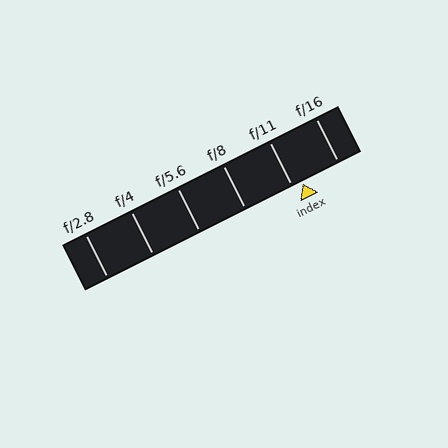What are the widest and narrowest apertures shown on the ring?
The widest aperture shown is f/2.8 and the narrowest is f/16.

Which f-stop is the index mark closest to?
The index mark is closest to f/11.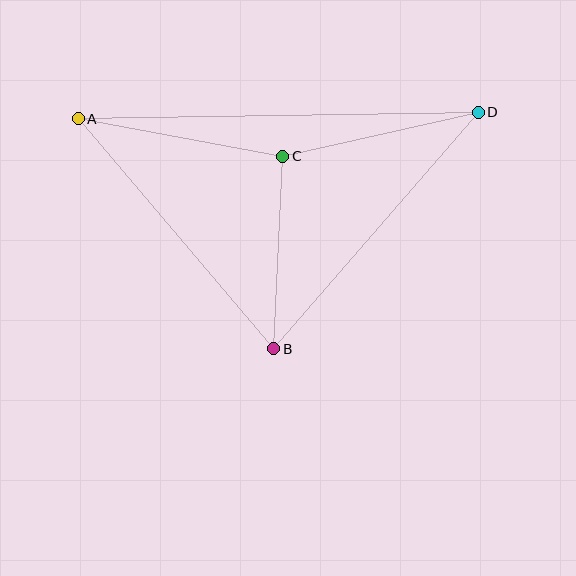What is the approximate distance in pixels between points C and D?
The distance between C and D is approximately 200 pixels.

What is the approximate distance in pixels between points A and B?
The distance between A and B is approximately 302 pixels.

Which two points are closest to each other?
Points B and C are closest to each other.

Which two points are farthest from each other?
Points A and D are farthest from each other.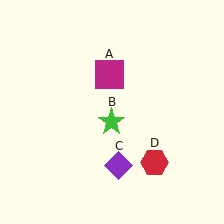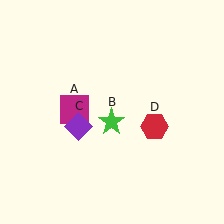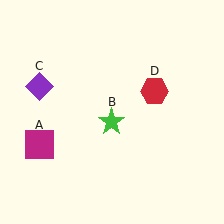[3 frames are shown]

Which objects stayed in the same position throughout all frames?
Green star (object B) remained stationary.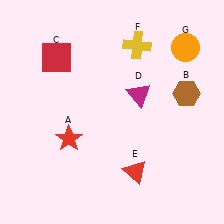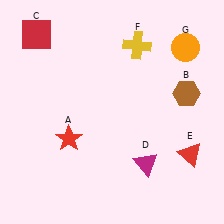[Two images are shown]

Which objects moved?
The objects that moved are: the red square (C), the magenta triangle (D), the red triangle (E).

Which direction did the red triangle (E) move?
The red triangle (E) moved right.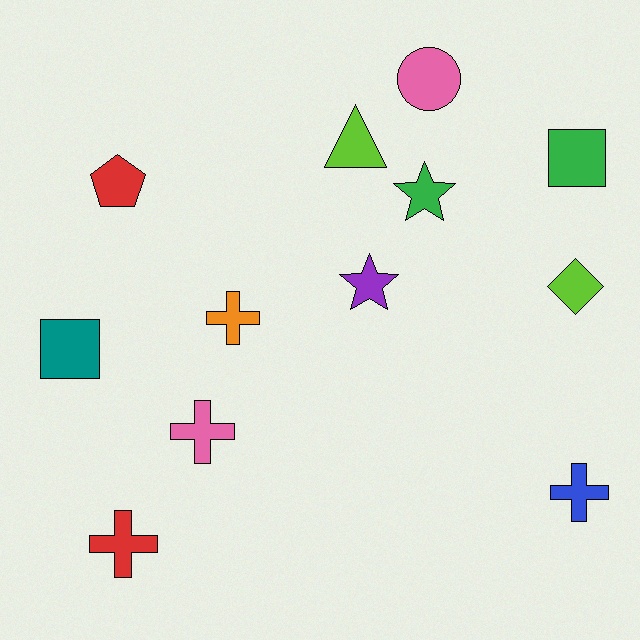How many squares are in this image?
There are 2 squares.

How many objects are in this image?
There are 12 objects.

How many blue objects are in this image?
There is 1 blue object.